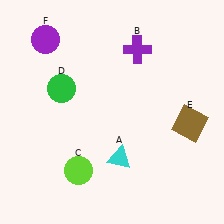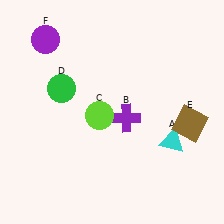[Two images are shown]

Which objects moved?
The objects that moved are: the cyan triangle (A), the purple cross (B), the lime circle (C).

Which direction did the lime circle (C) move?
The lime circle (C) moved up.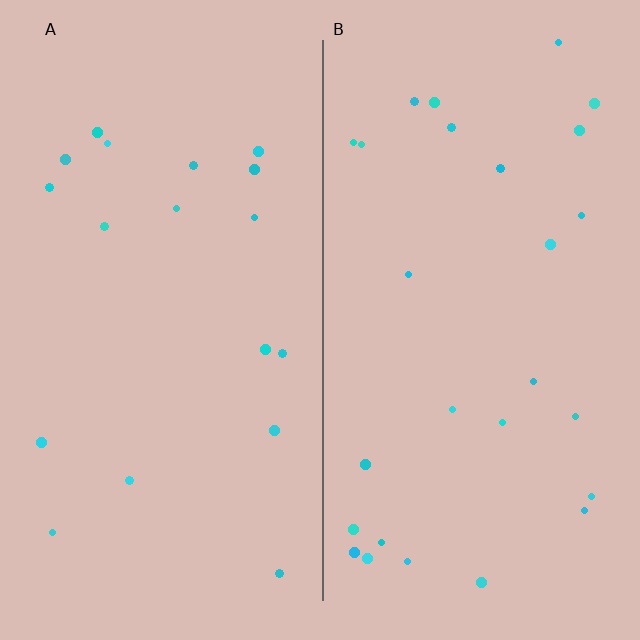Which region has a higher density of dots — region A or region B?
B (the right).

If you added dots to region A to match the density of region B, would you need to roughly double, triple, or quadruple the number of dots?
Approximately double.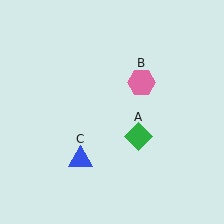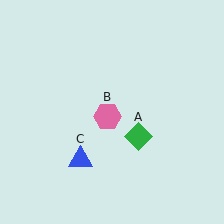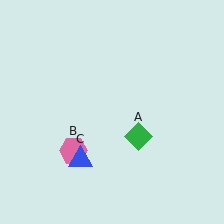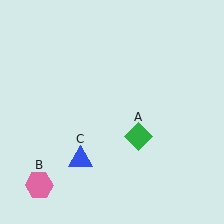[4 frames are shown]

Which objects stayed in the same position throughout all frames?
Green diamond (object A) and blue triangle (object C) remained stationary.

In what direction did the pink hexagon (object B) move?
The pink hexagon (object B) moved down and to the left.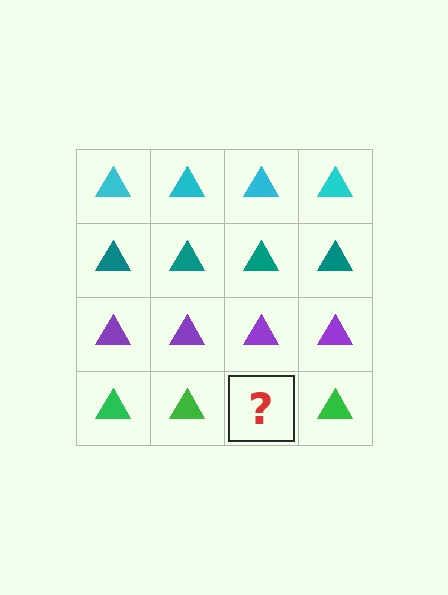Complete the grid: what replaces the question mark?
The question mark should be replaced with a green triangle.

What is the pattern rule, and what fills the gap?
The rule is that each row has a consistent color. The gap should be filled with a green triangle.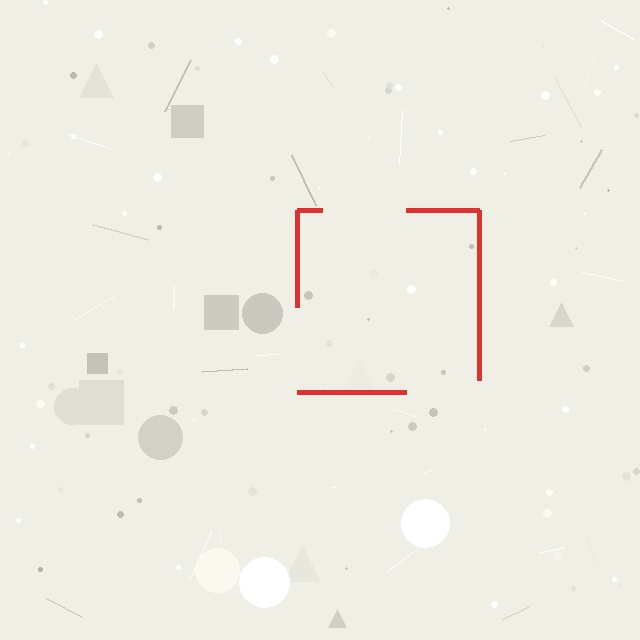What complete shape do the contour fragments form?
The contour fragments form a square.